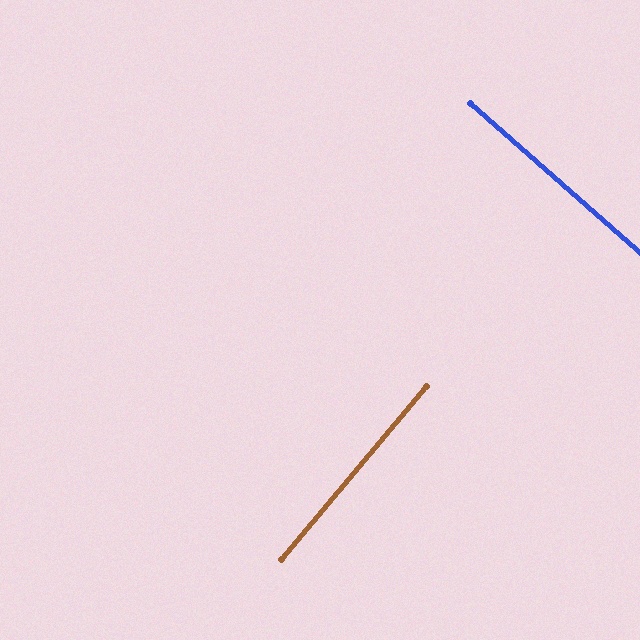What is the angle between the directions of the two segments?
Approximately 89 degrees.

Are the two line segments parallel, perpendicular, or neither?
Perpendicular — they meet at approximately 89°.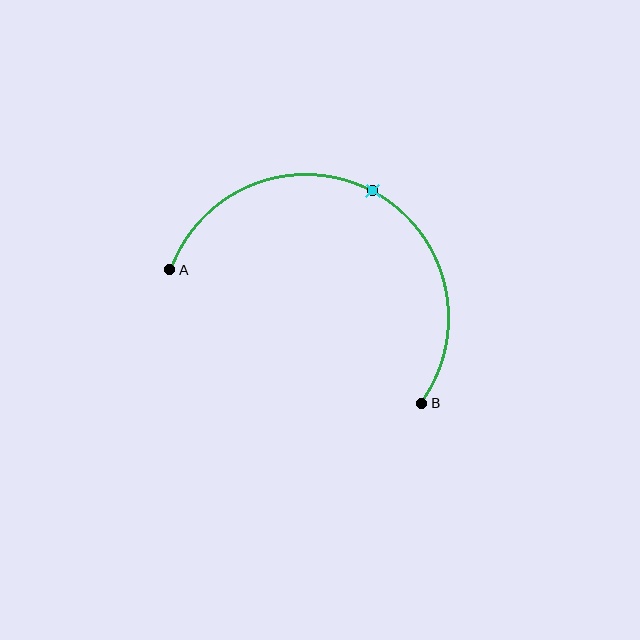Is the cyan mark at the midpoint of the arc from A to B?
Yes. The cyan mark lies on the arc at equal arc-length from both A and B — it is the arc midpoint.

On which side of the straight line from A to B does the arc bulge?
The arc bulges above the straight line connecting A and B.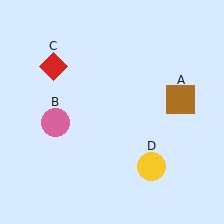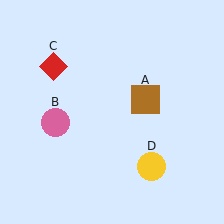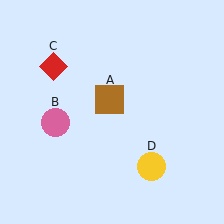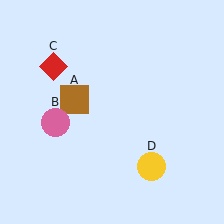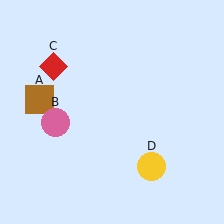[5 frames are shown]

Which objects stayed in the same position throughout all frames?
Pink circle (object B) and red diamond (object C) and yellow circle (object D) remained stationary.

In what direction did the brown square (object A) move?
The brown square (object A) moved left.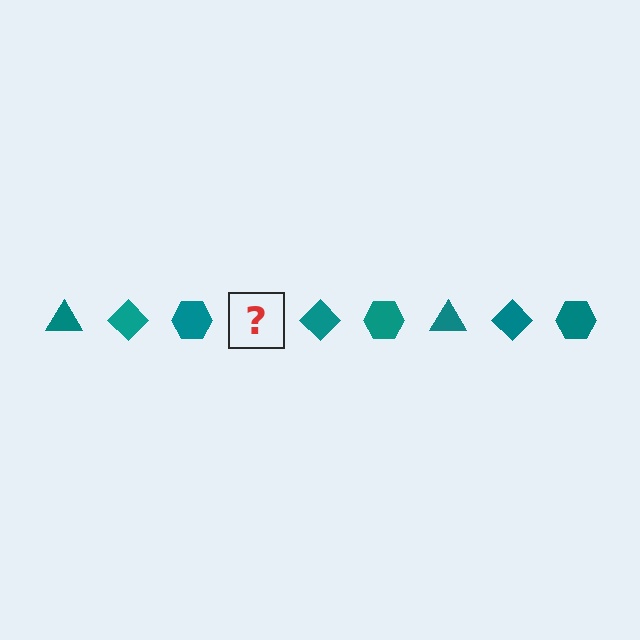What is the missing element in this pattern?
The missing element is a teal triangle.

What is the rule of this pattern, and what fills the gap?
The rule is that the pattern cycles through triangle, diamond, hexagon shapes in teal. The gap should be filled with a teal triangle.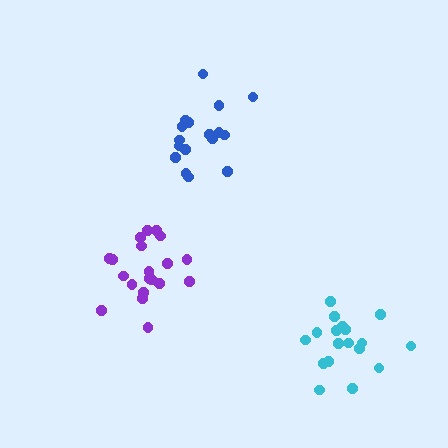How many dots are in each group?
Group 1: 17 dots, Group 2: 20 dots, Group 3: 18 dots (55 total).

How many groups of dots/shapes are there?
There are 3 groups.